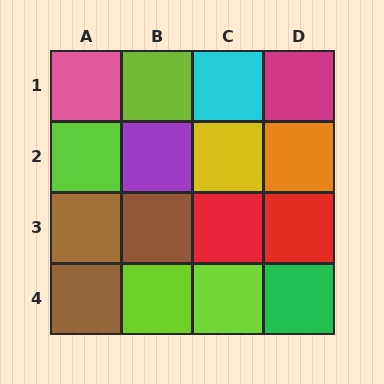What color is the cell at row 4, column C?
Lime.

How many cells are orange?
1 cell is orange.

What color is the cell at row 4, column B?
Lime.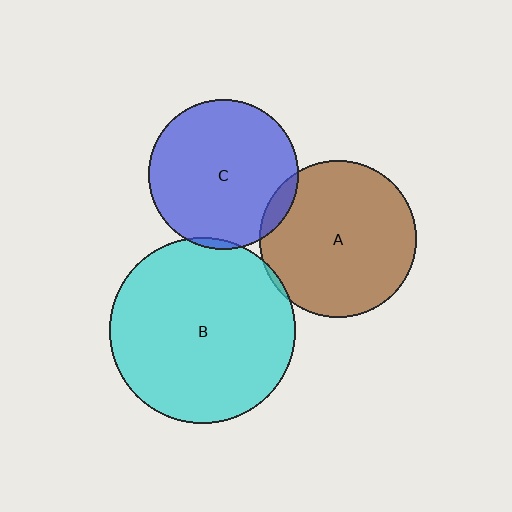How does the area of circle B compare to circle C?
Approximately 1.5 times.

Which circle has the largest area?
Circle B (cyan).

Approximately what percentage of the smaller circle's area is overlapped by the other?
Approximately 5%.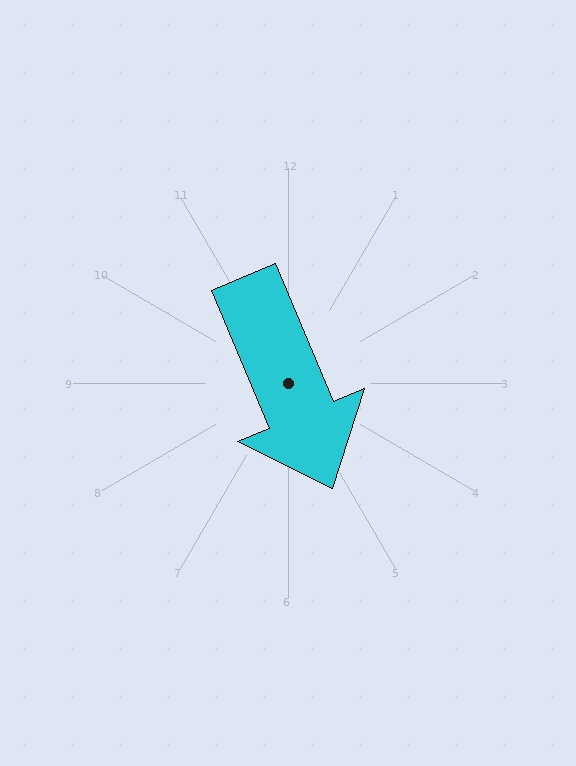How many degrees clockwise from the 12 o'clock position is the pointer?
Approximately 157 degrees.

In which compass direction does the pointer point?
Southeast.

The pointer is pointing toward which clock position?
Roughly 5 o'clock.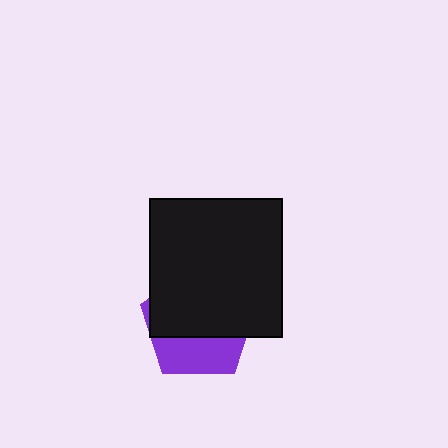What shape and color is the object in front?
The object in front is a black rectangle.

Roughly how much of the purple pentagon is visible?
A small part of it is visible (roughly 36%).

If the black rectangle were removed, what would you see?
You would see the complete purple pentagon.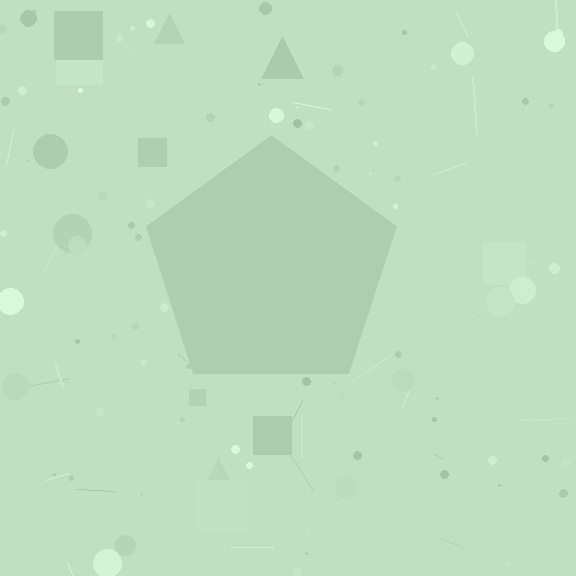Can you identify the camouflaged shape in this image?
The camouflaged shape is a pentagon.